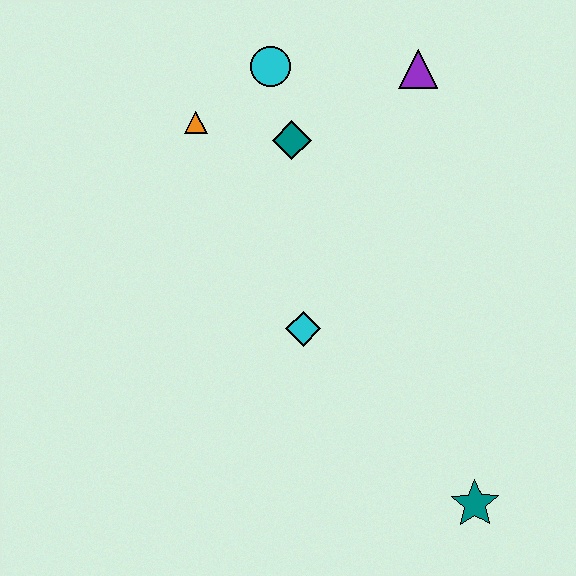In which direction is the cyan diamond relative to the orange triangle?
The cyan diamond is below the orange triangle.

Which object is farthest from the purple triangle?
The teal star is farthest from the purple triangle.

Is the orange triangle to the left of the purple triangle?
Yes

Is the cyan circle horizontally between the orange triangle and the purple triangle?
Yes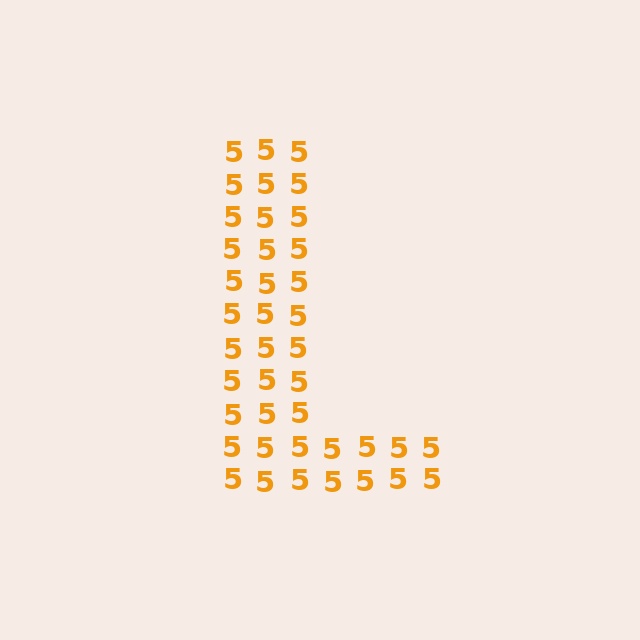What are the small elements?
The small elements are digit 5's.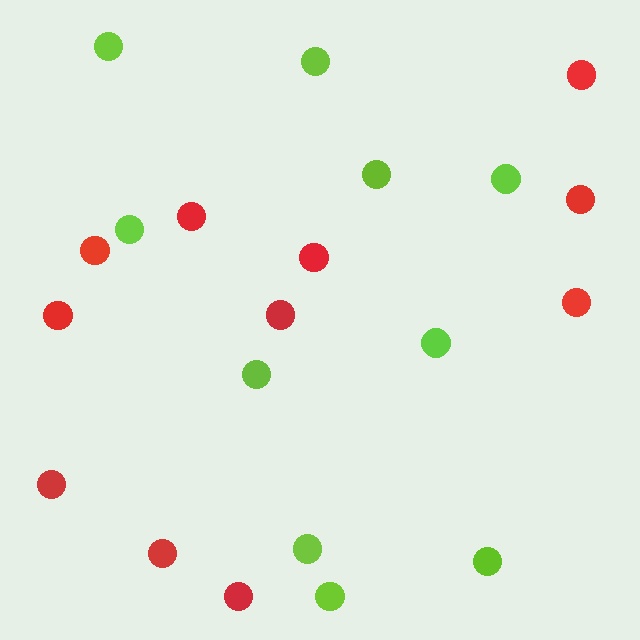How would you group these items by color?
There are 2 groups: one group of red circles (11) and one group of lime circles (10).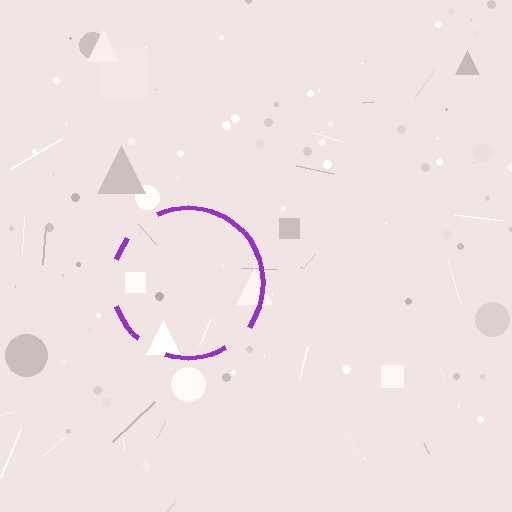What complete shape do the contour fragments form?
The contour fragments form a circle.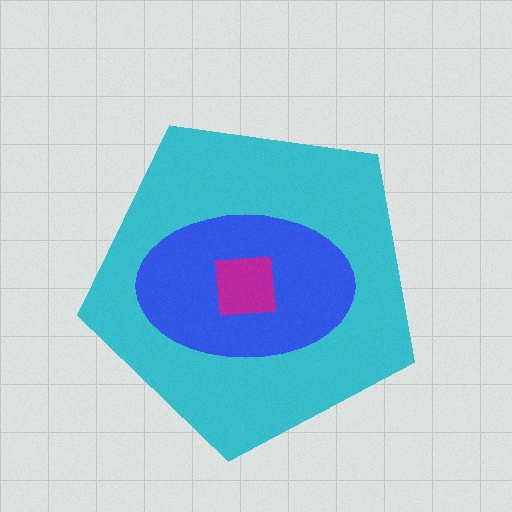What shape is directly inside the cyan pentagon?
The blue ellipse.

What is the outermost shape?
The cyan pentagon.